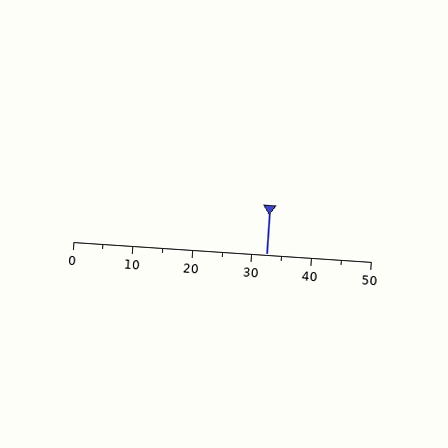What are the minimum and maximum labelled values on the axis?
The axis runs from 0 to 50.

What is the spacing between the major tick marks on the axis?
The major ticks are spaced 10 apart.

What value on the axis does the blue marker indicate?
The marker indicates approximately 32.5.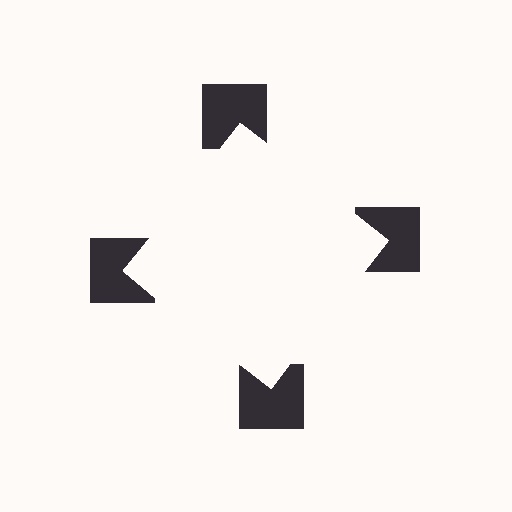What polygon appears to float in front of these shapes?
An illusory square — its edges are inferred from the aligned wedge cuts in the notched squares, not physically drawn.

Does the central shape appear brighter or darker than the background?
It typically appears slightly brighter than the background, even though no actual brightness change is drawn.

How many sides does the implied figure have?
4 sides.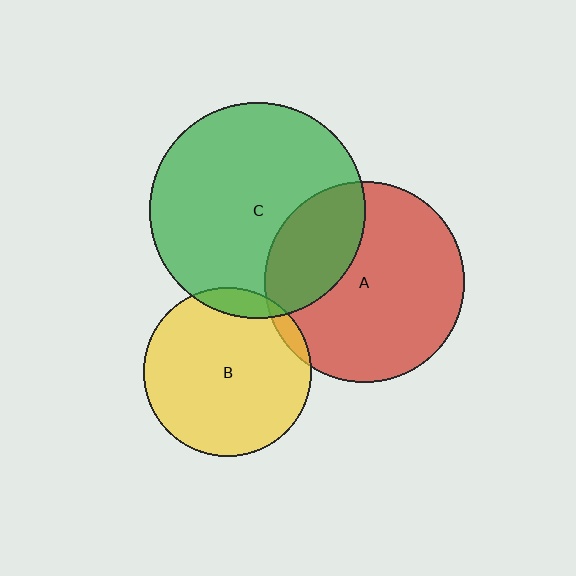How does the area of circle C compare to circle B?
Approximately 1.7 times.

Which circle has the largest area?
Circle C (green).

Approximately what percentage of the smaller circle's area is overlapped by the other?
Approximately 5%.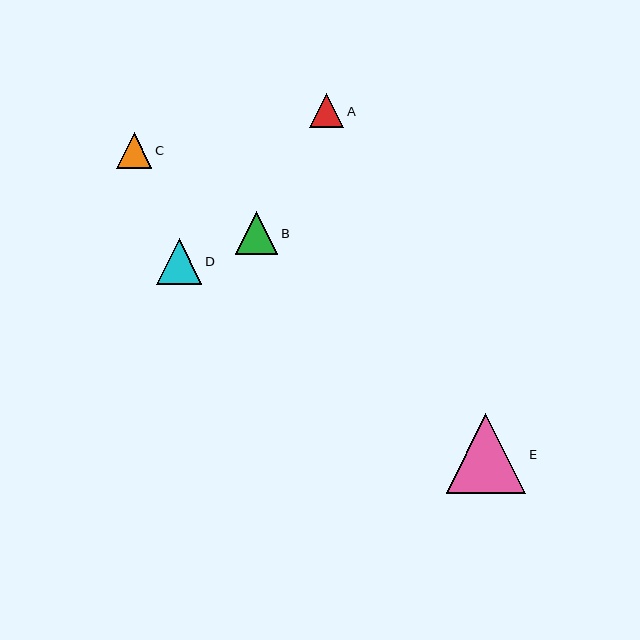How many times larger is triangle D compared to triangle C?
Triangle D is approximately 1.3 times the size of triangle C.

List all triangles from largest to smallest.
From largest to smallest: E, D, B, C, A.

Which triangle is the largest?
Triangle E is the largest with a size of approximately 79 pixels.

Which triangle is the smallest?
Triangle A is the smallest with a size of approximately 35 pixels.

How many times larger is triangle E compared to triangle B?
Triangle E is approximately 1.9 times the size of triangle B.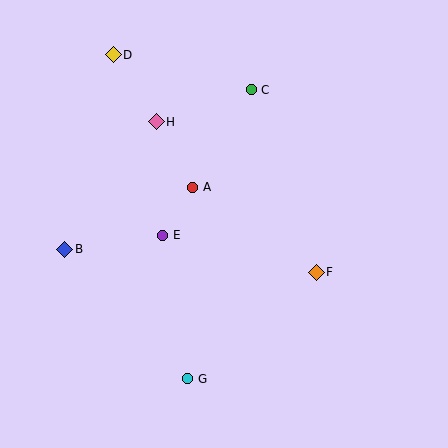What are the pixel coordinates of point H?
Point H is at (156, 122).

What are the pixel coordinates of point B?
Point B is at (65, 249).